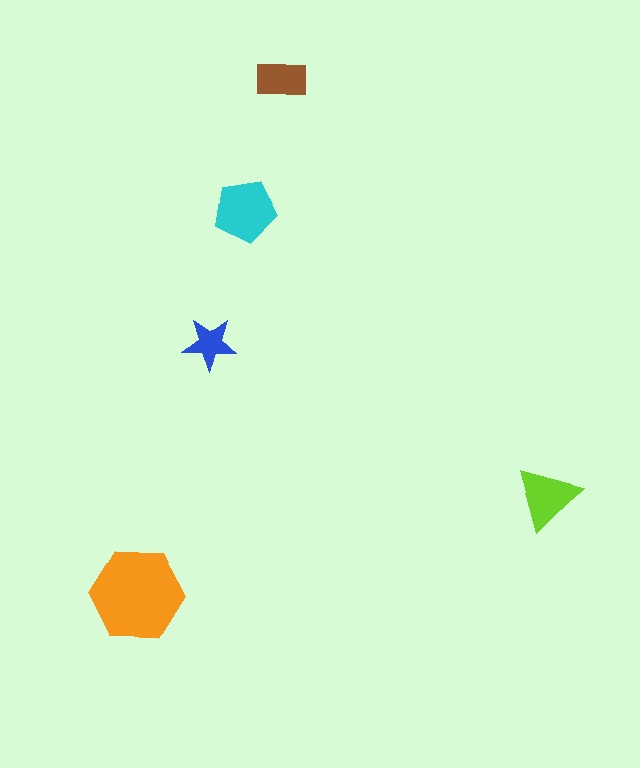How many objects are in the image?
There are 5 objects in the image.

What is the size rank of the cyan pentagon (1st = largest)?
2nd.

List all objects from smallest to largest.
The blue star, the brown rectangle, the lime triangle, the cyan pentagon, the orange hexagon.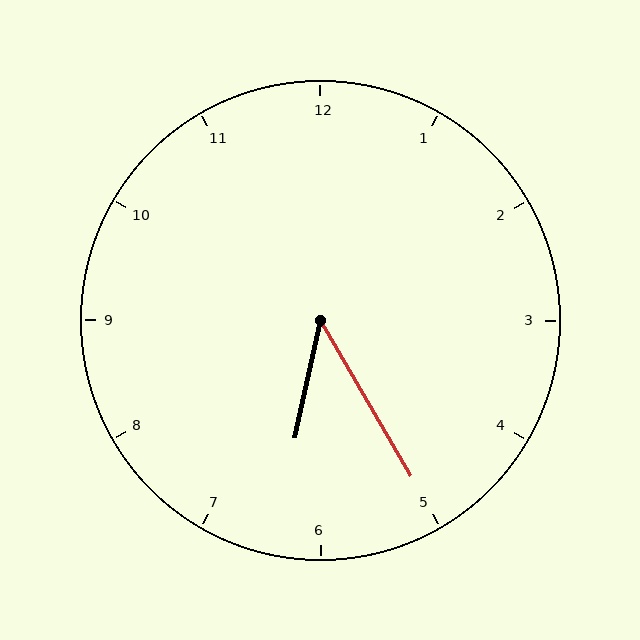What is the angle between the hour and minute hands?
Approximately 42 degrees.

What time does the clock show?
6:25.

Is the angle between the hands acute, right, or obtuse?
It is acute.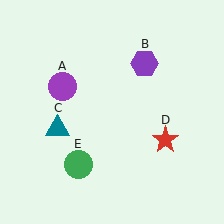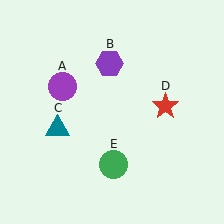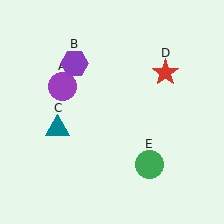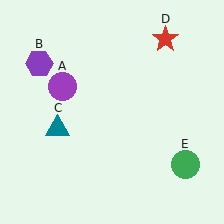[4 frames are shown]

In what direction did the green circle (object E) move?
The green circle (object E) moved right.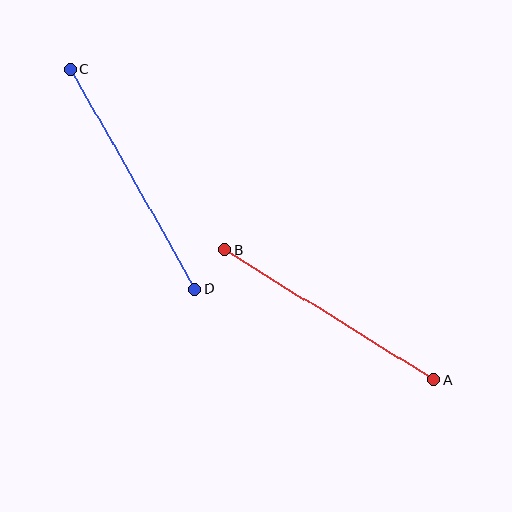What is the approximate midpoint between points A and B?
The midpoint is at approximately (329, 315) pixels.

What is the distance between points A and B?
The distance is approximately 246 pixels.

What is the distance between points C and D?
The distance is approximately 253 pixels.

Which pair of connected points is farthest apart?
Points C and D are farthest apart.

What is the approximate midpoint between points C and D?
The midpoint is at approximately (133, 179) pixels.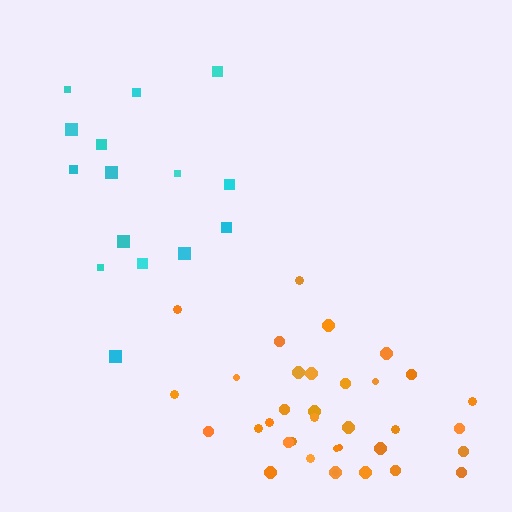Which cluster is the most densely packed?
Orange.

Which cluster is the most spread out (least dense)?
Cyan.